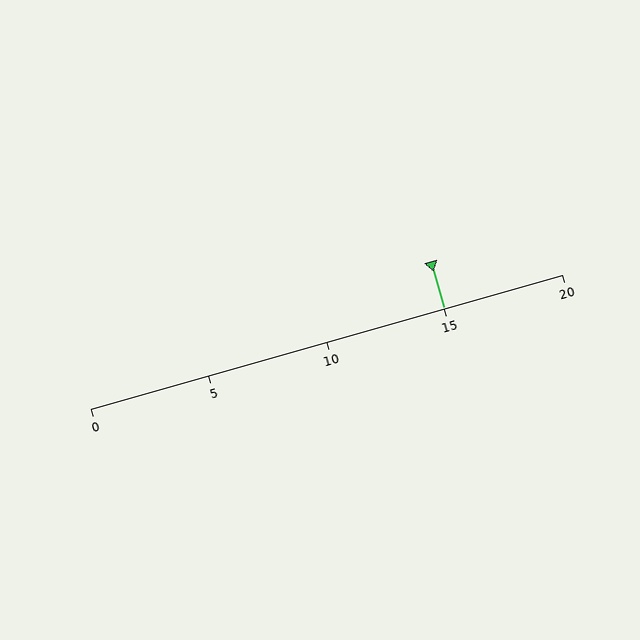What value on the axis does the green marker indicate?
The marker indicates approximately 15.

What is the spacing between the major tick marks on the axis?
The major ticks are spaced 5 apart.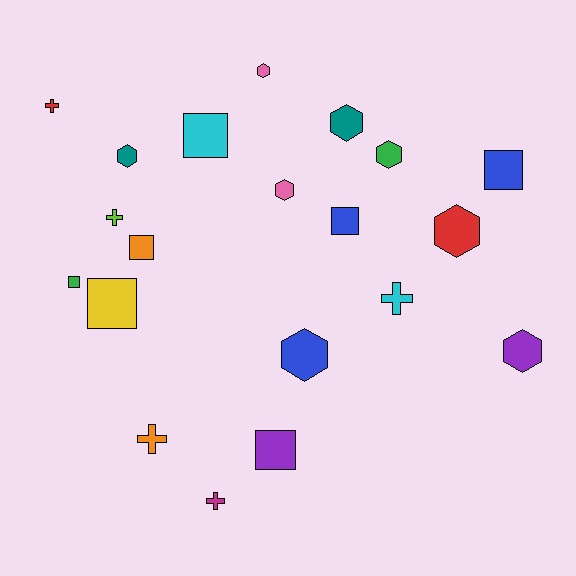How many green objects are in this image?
There are 2 green objects.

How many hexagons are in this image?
There are 8 hexagons.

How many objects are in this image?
There are 20 objects.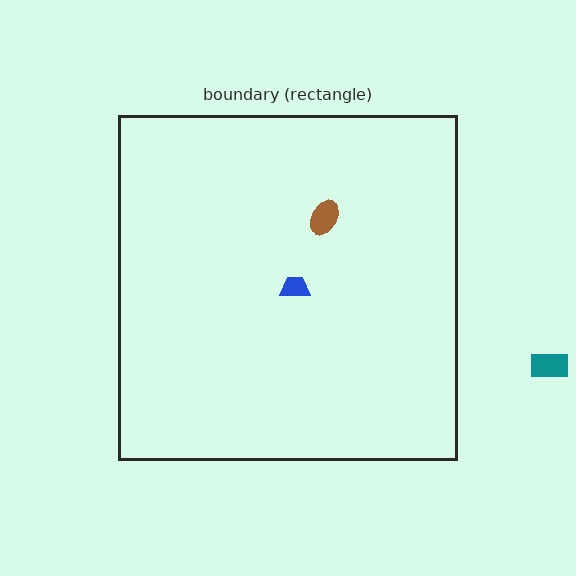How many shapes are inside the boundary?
2 inside, 1 outside.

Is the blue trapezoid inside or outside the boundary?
Inside.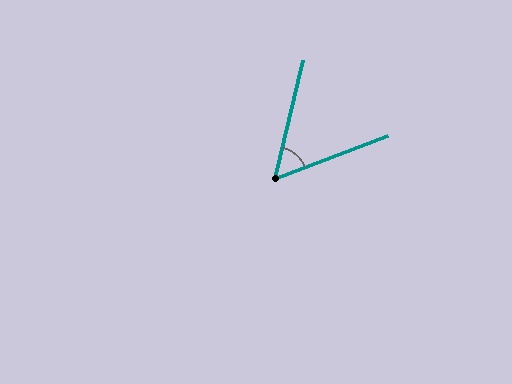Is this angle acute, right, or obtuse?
It is acute.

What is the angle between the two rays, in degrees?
Approximately 56 degrees.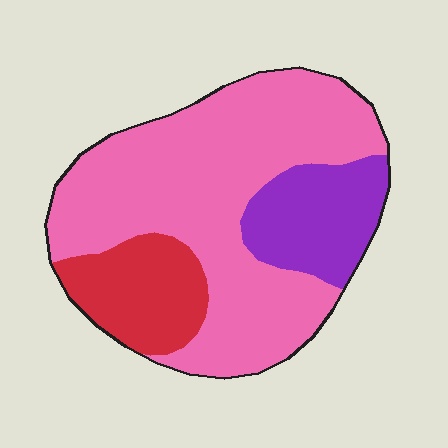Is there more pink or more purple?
Pink.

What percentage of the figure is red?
Red covers roughly 15% of the figure.